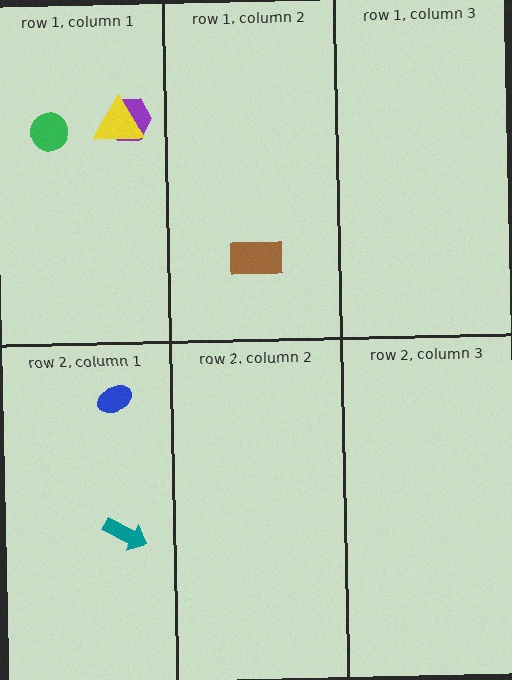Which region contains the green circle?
The row 1, column 1 region.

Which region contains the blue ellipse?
The row 2, column 1 region.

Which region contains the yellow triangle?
The row 1, column 1 region.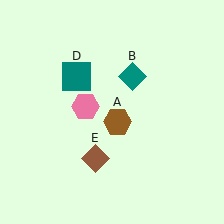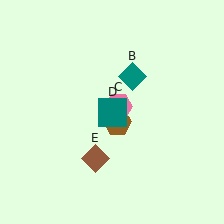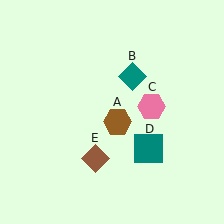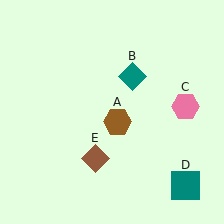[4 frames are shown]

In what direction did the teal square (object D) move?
The teal square (object D) moved down and to the right.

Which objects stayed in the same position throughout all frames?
Brown hexagon (object A) and teal diamond (object B) and brown diamond (object E) remained stationary.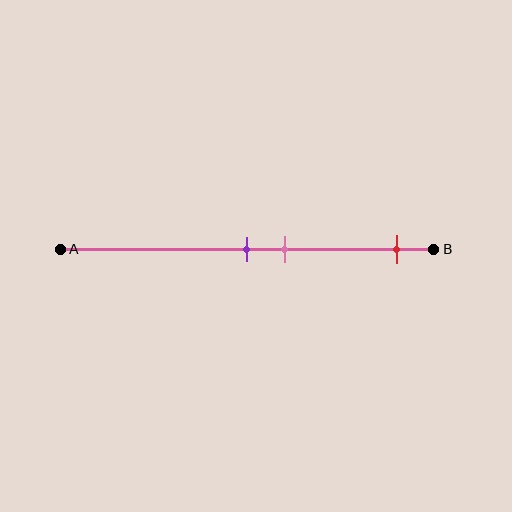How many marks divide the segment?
There are 3 marks dividing the segment.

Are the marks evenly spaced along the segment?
No, the marks are not evenly spaced.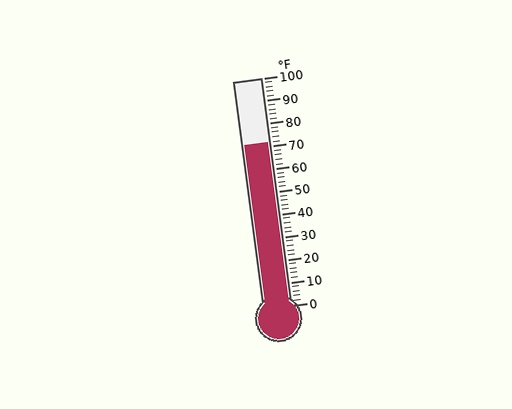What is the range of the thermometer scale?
The thermometer scale ranges from 0°F to 100°F.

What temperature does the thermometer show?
The thermometer shows approximately 72°F.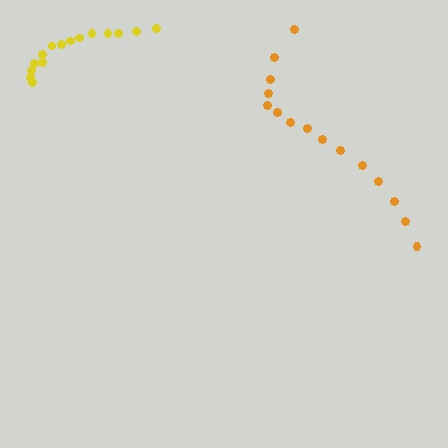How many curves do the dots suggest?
There are 2 distinct paths.